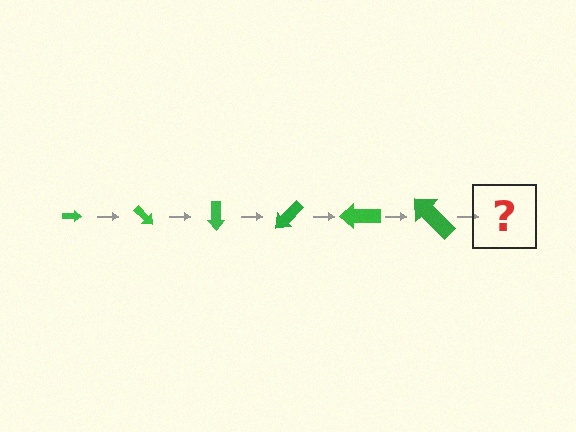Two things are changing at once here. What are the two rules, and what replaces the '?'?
The two rules are that the arrow grows larger each step and it rotates 45 degrees each step. The '?' should be an arrow, larger than the previous one and rotated 270 degrees from the start.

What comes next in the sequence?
The next element should be an arrow, larger than the previous one and rotated 270 degrees from the start.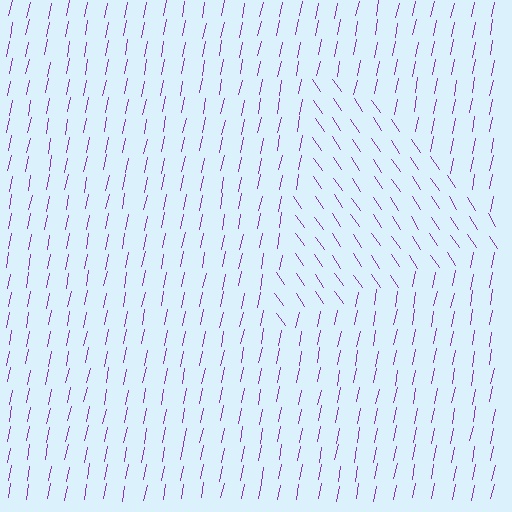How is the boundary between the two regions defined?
The boundary is defined purely by a change in line orientation (approximately 45 degrees difference). All lines are the same color and thickness.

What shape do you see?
I see a triangle.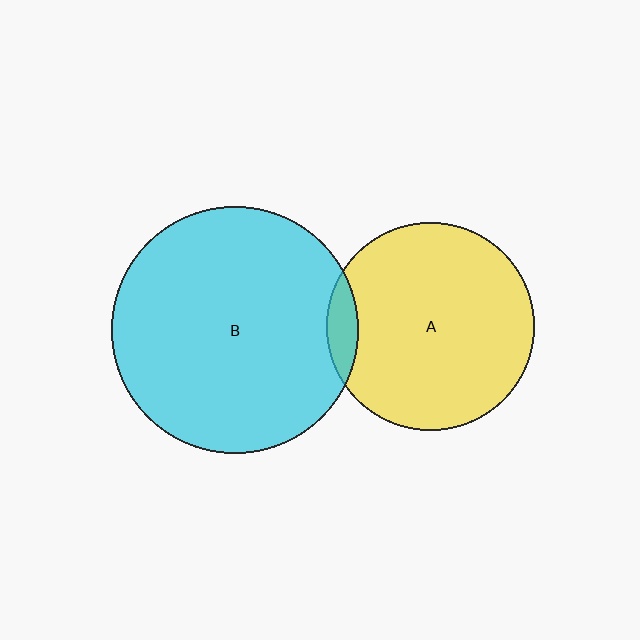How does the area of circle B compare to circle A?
Approximately 1.4 times.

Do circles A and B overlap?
Yes.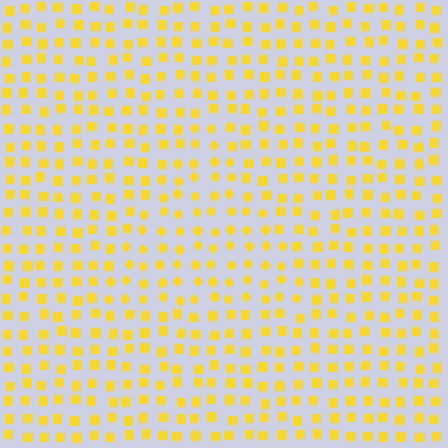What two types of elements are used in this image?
The image uses circles inside the triangle region and squares outside it.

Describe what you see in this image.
The image is filled with small yellow elements arranged in a uniform grid. A triangle-shaped region contains circles, while the surrounding area contains squares. The boundary is defined purely by the change in element shape.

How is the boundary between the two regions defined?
The boundary is defined by a change in element shape: circles inside vs. squares outside. All elements share the same color and spacing.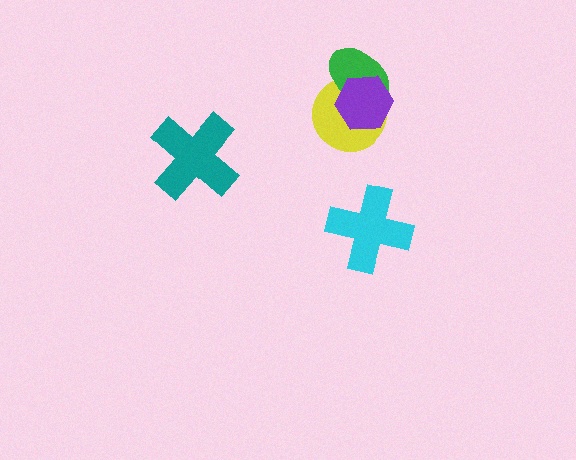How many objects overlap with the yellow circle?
2 objects overlap with the yellow circle.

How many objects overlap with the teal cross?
0 objects overlap with the teal cross.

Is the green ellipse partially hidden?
Yes, it is partially covered by another shape.